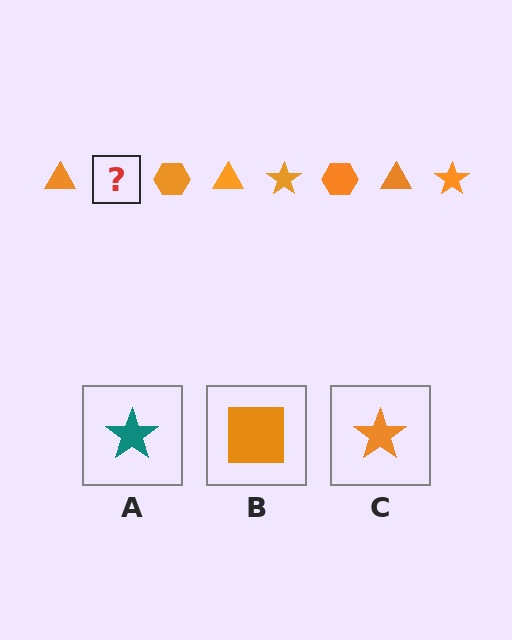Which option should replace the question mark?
Option C.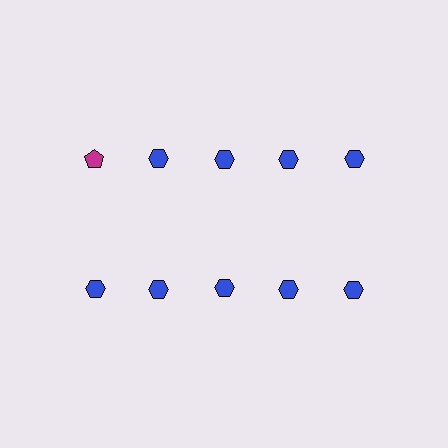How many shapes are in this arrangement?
There are 10 shapes arranged in a grid pattern.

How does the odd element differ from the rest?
It differs in both color (magenta instead of blue) and shape (pentagon instead of hexagon).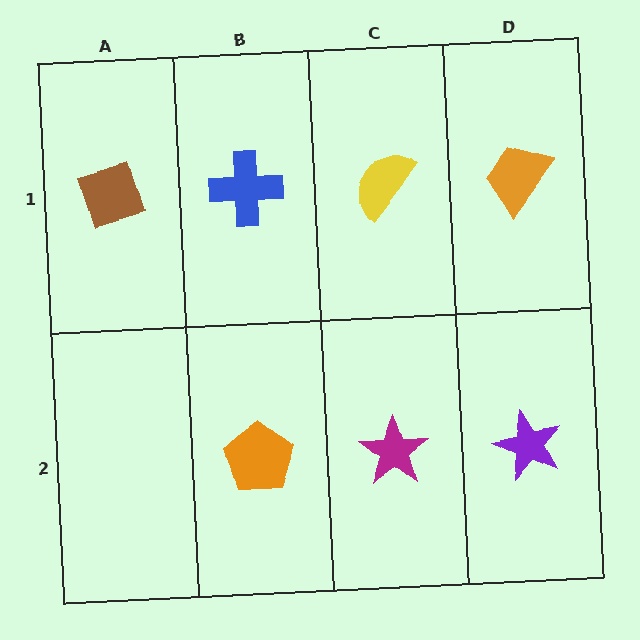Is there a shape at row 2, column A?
No, that cell is empty.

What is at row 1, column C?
A yellow semicircle.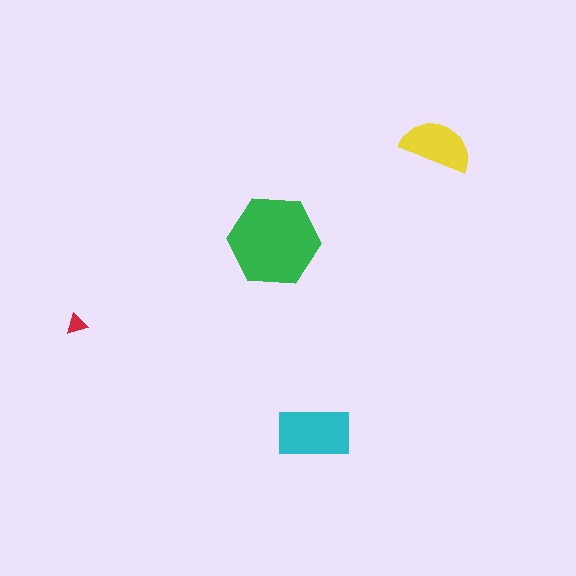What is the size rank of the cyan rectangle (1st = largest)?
2nd.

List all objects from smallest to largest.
The red triangle, the yellow semicircle, the cyan rectangle, the green hexagon.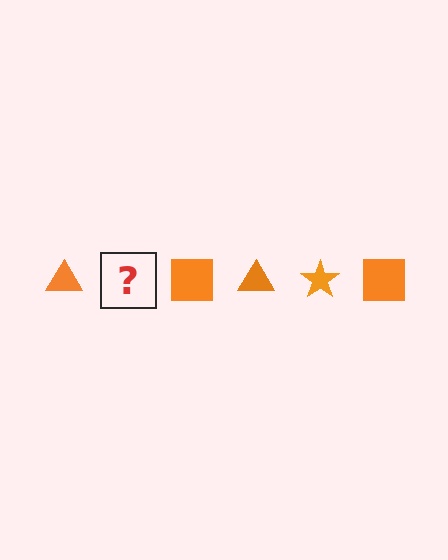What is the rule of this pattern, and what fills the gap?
The rule is that the pattern cycles through triangle, star, square shapes in orange. The gap should be filled with an orange star.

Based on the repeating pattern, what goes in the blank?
The blank should be an orange star.